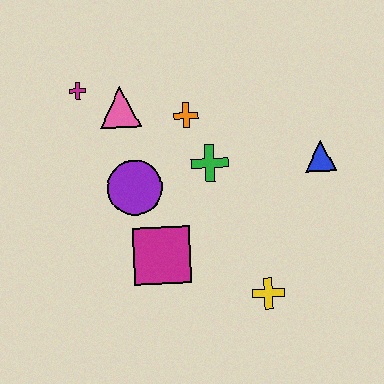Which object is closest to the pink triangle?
The magenta cross is closest to the pink triangle.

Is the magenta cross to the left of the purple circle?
Yes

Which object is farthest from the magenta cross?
The yellow cross is farthest from the magenta cross.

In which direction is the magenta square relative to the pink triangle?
The magenta square is below the pink triangle.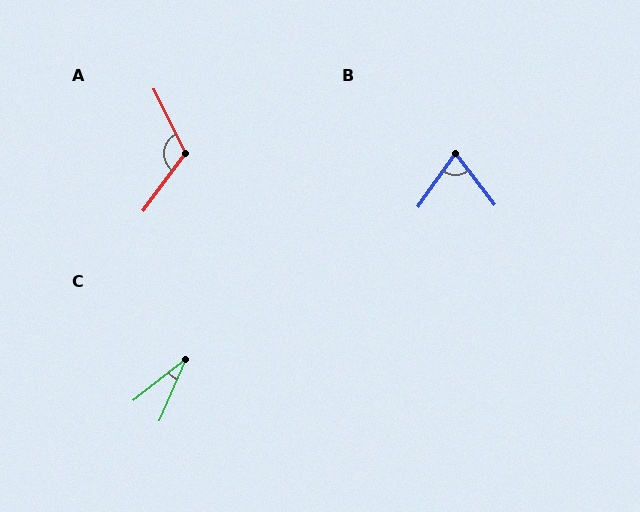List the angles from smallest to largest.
C (28°), B (72°), A (118°).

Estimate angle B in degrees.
Approximately 72 degrees.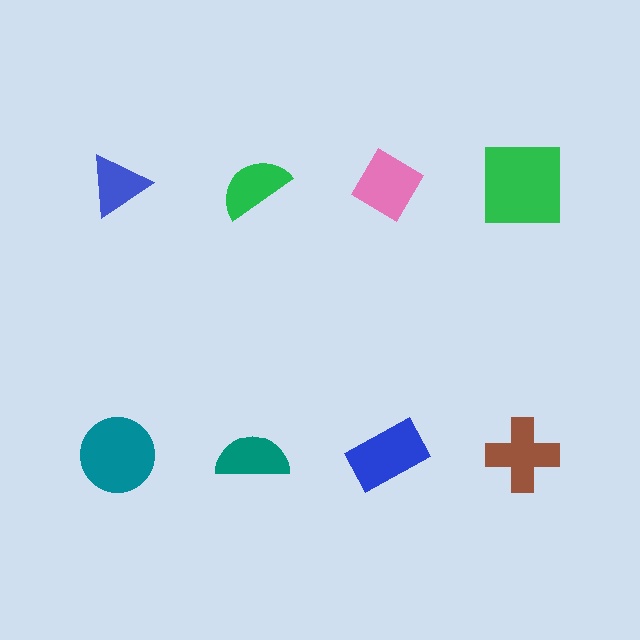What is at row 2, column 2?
A teal semicircle.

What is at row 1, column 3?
A pink diamond.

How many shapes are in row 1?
4 shapes.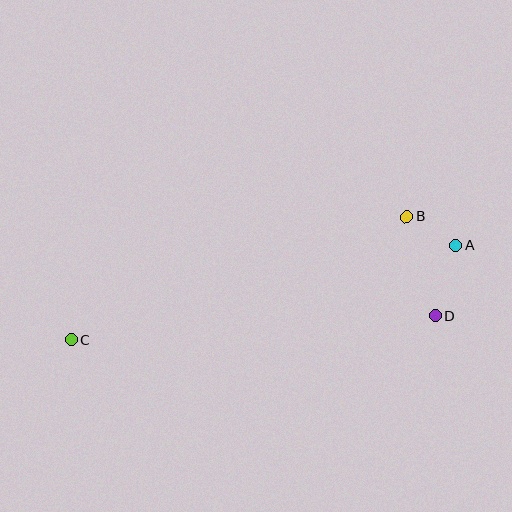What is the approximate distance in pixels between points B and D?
The distance between B and D is approximately 104 pixels.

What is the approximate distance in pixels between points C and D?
The distance between C and D is approximately 365 pixels.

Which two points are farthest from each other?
Points A and C are farthest from each other.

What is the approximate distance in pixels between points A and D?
The distance between A and D is approximately 73 pixels.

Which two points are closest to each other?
Points A and B are closest to each other.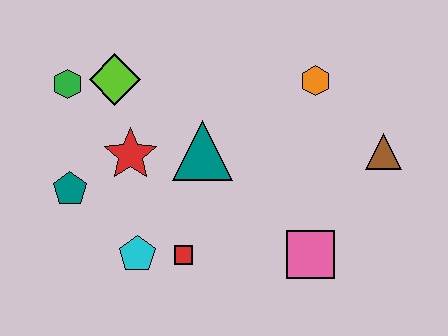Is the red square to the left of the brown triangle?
Yes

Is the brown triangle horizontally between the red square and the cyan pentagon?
No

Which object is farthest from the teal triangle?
The brown triangle is farthest from the teal triangle.